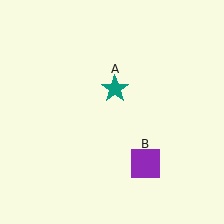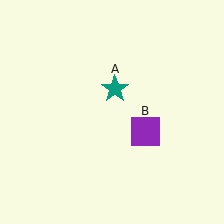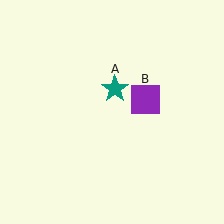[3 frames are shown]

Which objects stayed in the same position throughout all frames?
Teal star (object A) remained stationary.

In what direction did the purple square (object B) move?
The purple square (object B) moved up.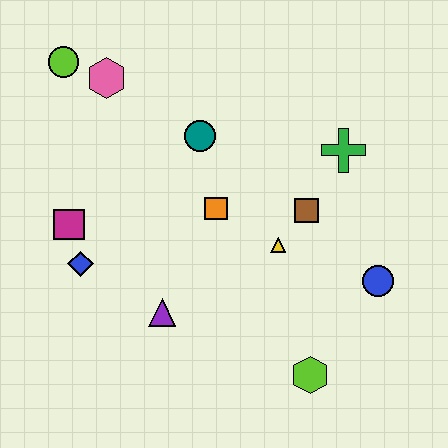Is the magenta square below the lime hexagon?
No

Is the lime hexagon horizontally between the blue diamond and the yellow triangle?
No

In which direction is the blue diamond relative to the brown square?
The blue diamond is to the left of the brown square.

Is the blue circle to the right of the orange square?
Yes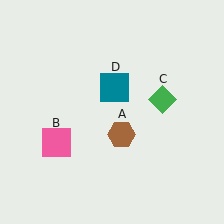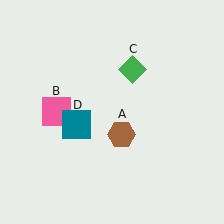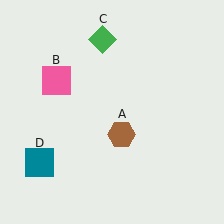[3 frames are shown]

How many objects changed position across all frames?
3 objects changed position: pink square (object B), green diamond (object C), teal square (object D).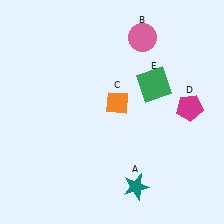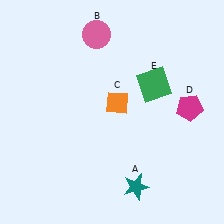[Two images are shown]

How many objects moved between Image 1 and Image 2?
1 object moved between the two images.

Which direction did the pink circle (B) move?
The pink circle (B) moved left.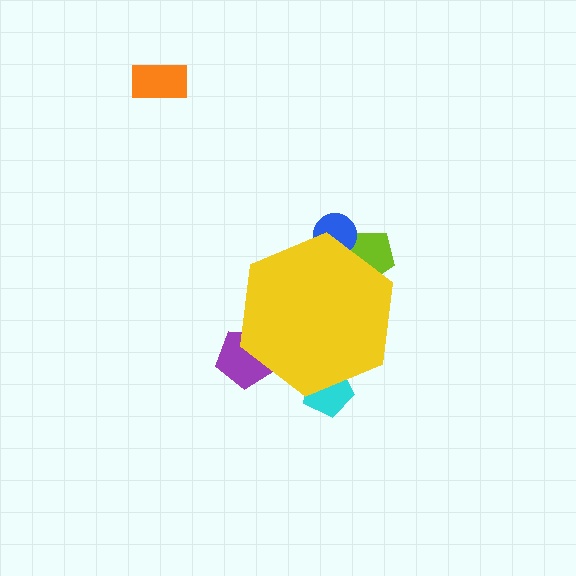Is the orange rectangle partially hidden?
No, the orange rectangle is fully visible.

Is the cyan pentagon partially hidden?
Yes, the cyan pentagon is partially hidden behind the yellow hexagon.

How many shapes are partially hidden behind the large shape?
4 shapes are partially hidden.